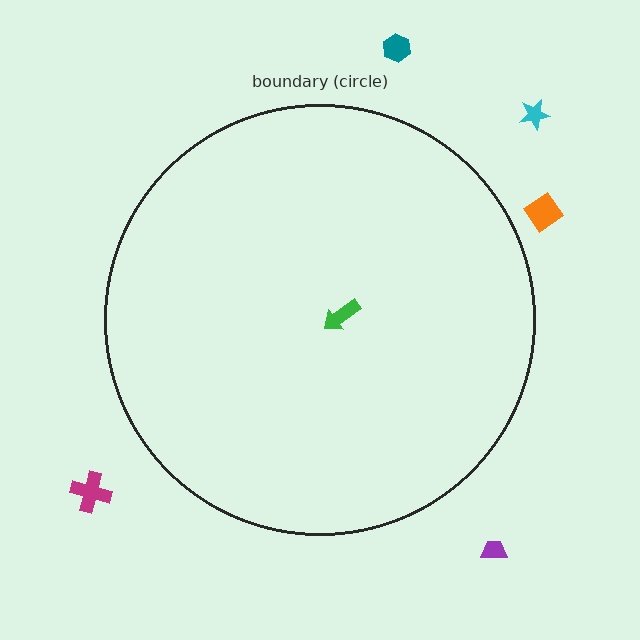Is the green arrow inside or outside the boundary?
Inside.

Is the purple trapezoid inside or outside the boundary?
Outside.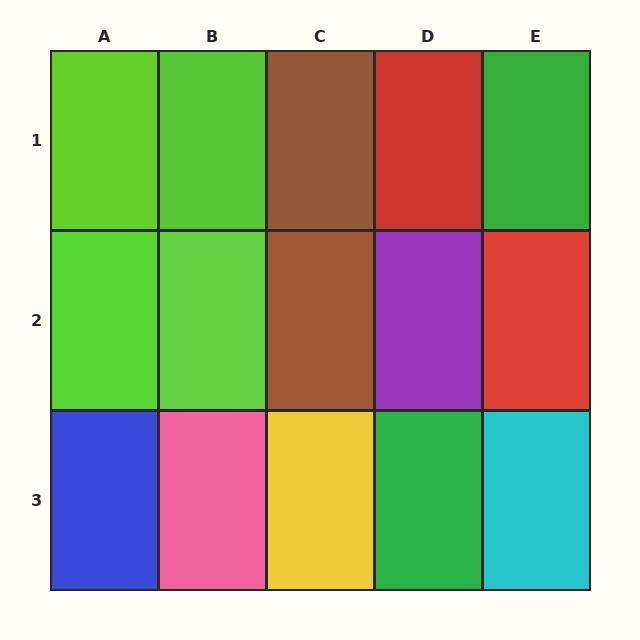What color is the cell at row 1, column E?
Green.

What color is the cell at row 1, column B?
Lime.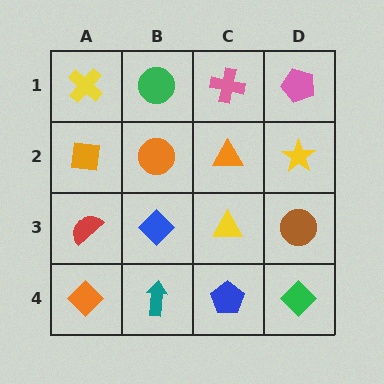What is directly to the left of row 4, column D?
A blue pentagon.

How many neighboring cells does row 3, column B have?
4.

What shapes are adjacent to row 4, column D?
A brown circle (row 3, column D), a blue pentagon (row 4, column C).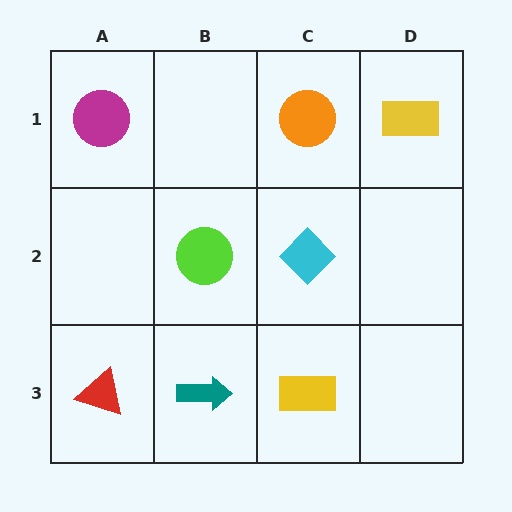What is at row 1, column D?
A yellow rectangle.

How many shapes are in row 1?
3 shapes.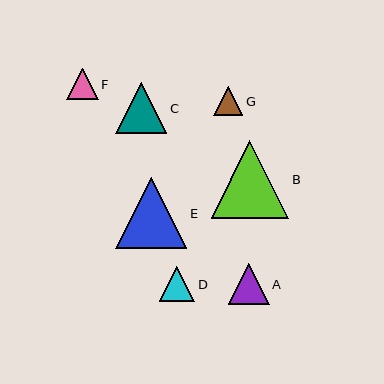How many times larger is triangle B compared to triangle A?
Triangle B is approximately 1.9 times the size of triangle A.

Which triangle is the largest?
Triangle B is the largest with a size of approximately 78 pixels.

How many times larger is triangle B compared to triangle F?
Triangle B is approximately 2.4 times the size of triangle F.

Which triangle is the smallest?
Triangle G is the smallest with a size of approximately 29 pixels.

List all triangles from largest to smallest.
From largest to smallest: B, E, C, A, D, F, G.